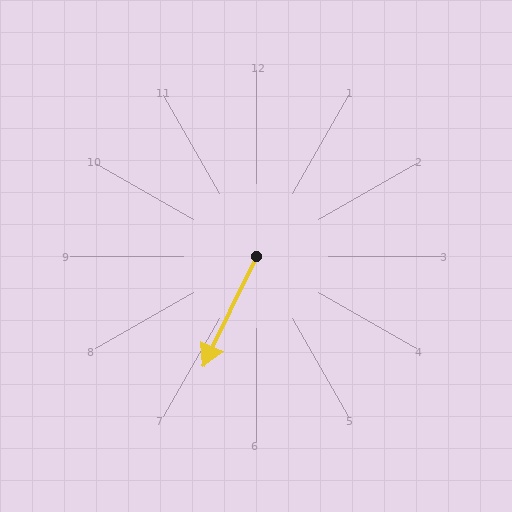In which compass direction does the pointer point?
Southwest.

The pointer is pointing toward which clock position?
Roughly 7 o'clock.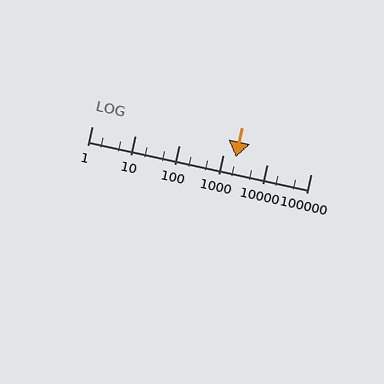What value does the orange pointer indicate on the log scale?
The pointer indicates approximately 2000.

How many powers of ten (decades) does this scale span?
The scale spans 5 decades, from 1 to 100000.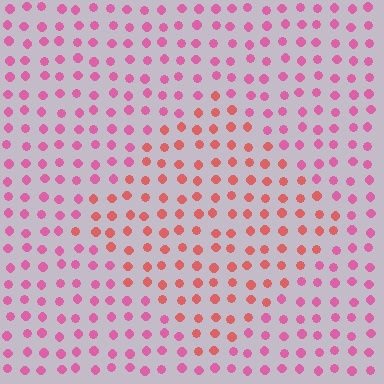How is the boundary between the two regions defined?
The boundary is defined purely by a slight shift in hue (about 33 degrees). Spacing, size, and orientation are identical on both sides.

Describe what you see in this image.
The image is filled with small pink elements in a uniform arrangement. A diamond-shaped region is visible where the elements are tinted to a slightly different hue, forming a subtle color boundary.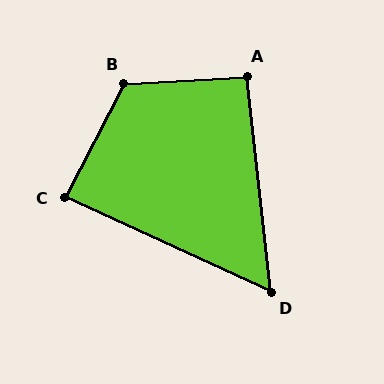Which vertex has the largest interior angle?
B, at approximately 121 degrees.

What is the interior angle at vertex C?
Approximately 87 degrees (approximately right).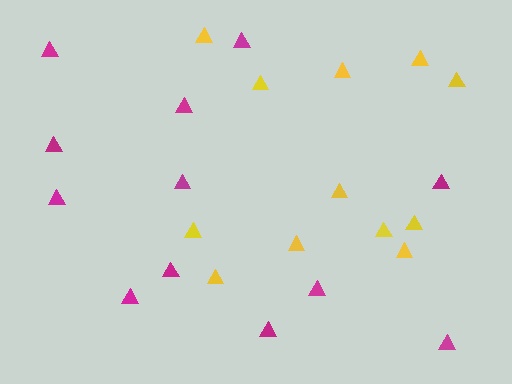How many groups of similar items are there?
There are 2 groups: one group of magenta triangles (12) and one group of yellow triangles (12).